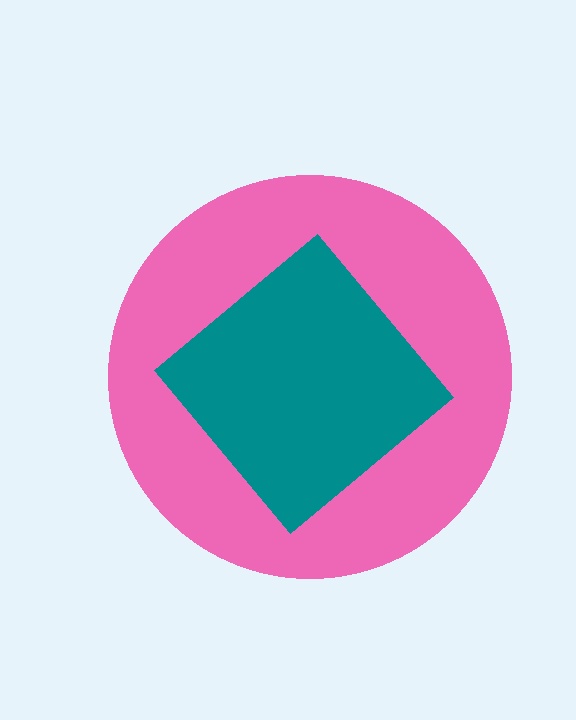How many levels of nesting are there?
2.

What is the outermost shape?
The pink circle.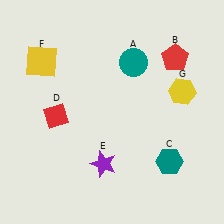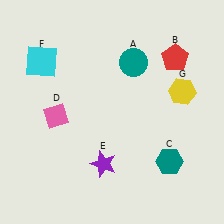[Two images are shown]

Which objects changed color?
D changed from red to pink. F changed from yellow to cyan.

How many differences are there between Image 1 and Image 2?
There are 2 differences between the two images.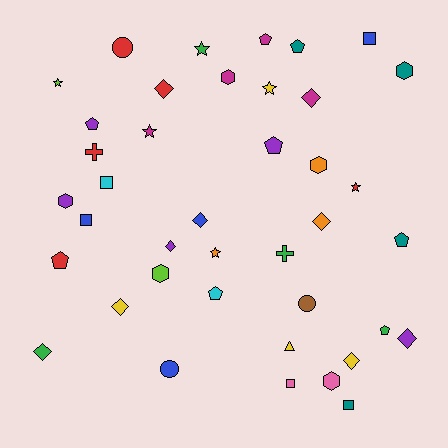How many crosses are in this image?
There are 2 crosses.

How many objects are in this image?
There are 40 objects.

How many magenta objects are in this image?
There are 4 magenta objects.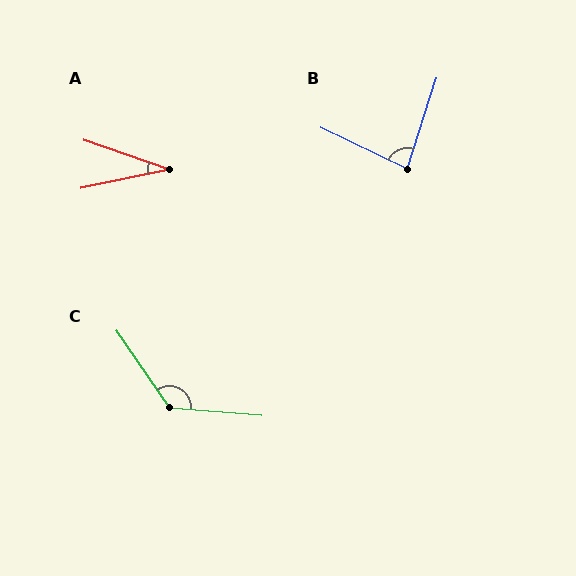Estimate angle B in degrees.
Approximately 83 degrees.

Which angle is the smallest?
A, at approximately 31 degrees.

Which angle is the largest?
C, at approximately 129 degrees.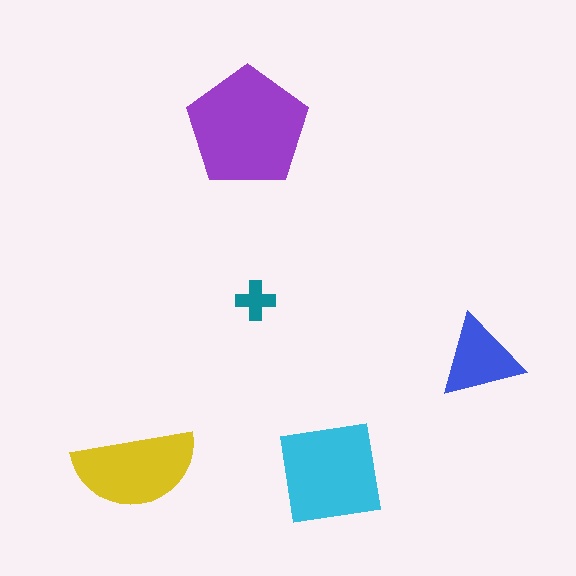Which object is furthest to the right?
The blue triangle is rightmost.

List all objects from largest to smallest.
The purple pentagon, the cyan square, the yellow semicircle, the blue triangle, the teal cross.